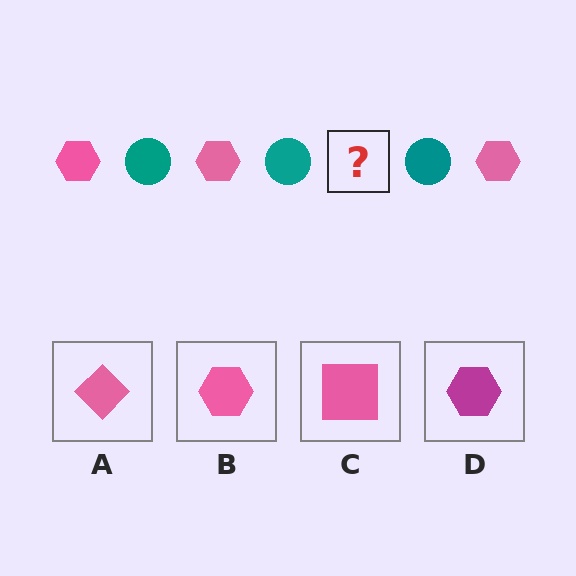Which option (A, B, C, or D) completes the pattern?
B.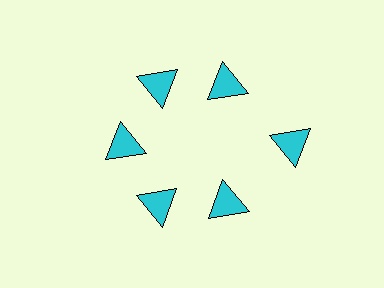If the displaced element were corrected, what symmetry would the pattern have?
It would have 6-fold rotational symmetry — the pattern would map onto itself every 60 degrees.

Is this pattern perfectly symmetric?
No. The 6 cyan triangles are arranged in a ring, but one element near the 3 o'clock position is pushed outward from the center, breaking the 6-fold rotational symmetry.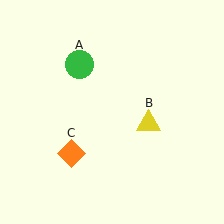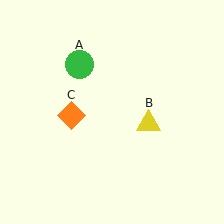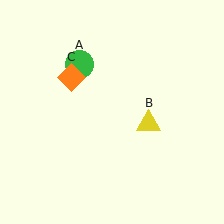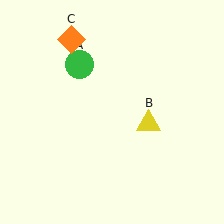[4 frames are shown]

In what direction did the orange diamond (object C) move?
The orange diamond (object C) moved up.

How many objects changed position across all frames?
1 object changed position: orange diamond (object C).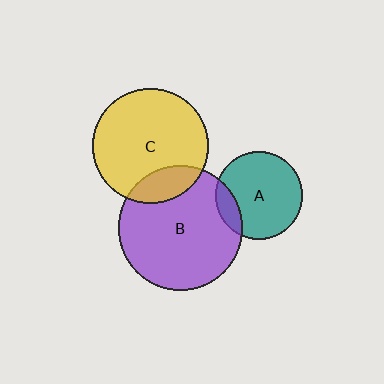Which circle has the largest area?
Circle B (purple).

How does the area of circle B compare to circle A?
Approximately 2.0 times.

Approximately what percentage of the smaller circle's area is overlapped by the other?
Approximately 15%.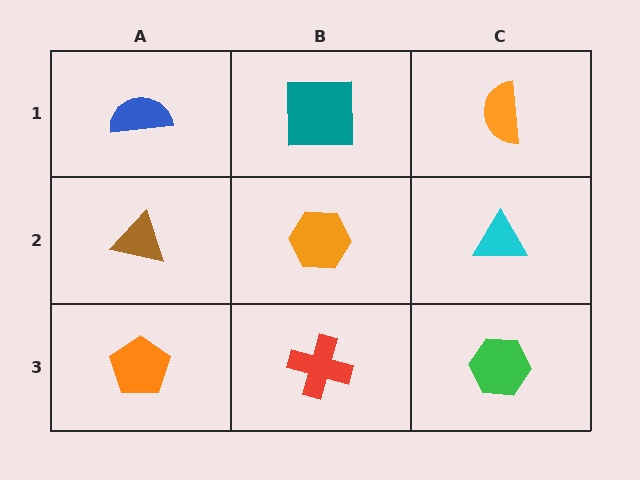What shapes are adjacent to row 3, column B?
An orange hexagon (row 2, column B), an orange pentagon (row 3, column A), a green hexagon (row 3, column C).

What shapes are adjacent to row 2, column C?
An orange semicircle (row 1, column C), a green hexagon (row 3, column C), an orange hexagon (row 2, column B).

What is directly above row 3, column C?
A cyan triangle.